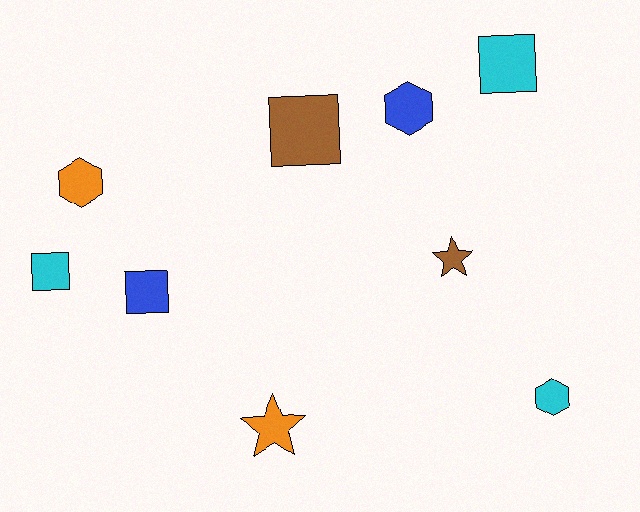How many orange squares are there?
There are no orange squares.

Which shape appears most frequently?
Square, with 4 objects.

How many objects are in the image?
There are 9 objects.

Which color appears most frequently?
Cyan, with 3 objects.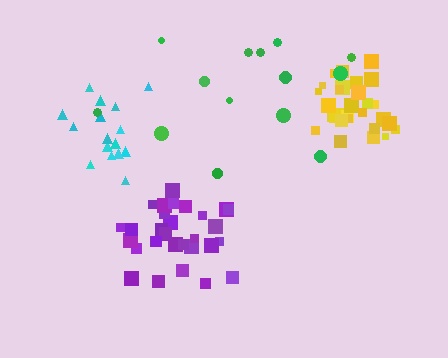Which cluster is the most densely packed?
Yellow.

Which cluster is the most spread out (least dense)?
Green.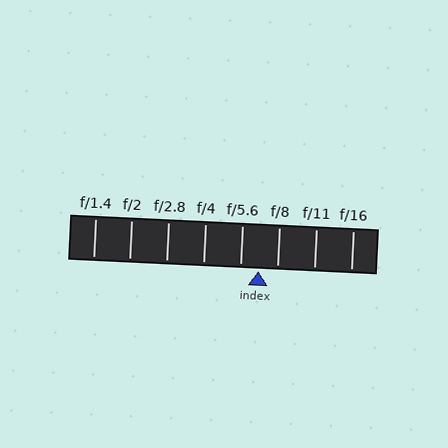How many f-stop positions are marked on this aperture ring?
There are 8 f-stop positions marked.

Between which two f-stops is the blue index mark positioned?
The index mark is between f/5.6 and f/8.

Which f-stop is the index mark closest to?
The index mark is closest to f/5.6.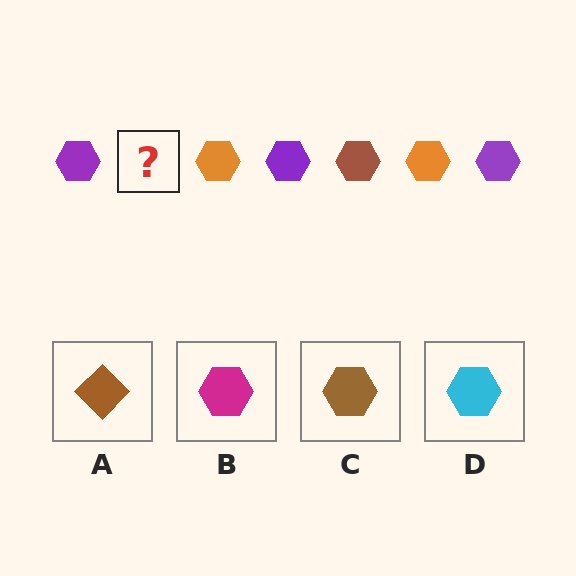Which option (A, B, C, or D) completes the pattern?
C.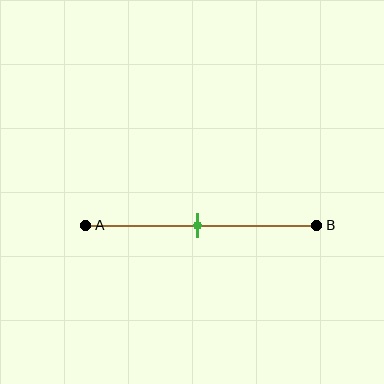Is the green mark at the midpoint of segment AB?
Yes, the mark is approximately at the midpoint.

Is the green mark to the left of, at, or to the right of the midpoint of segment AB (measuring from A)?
The green mark is approximately at the midpoint of segment AB.